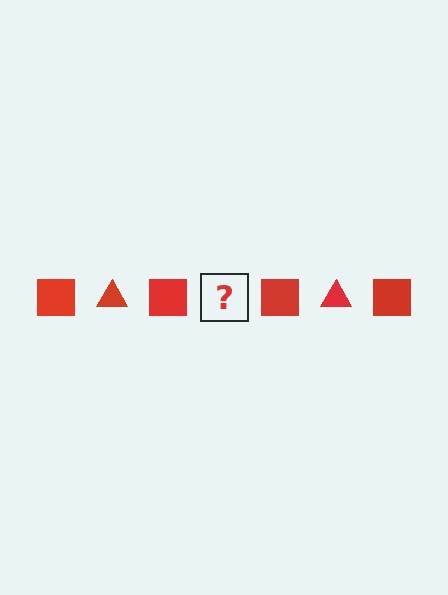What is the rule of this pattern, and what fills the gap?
The rule is that the pattern cycles through square, triangle shapes in red. The gap should be filled with a red triangle.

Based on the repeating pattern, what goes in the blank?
The blank should be a red triangle.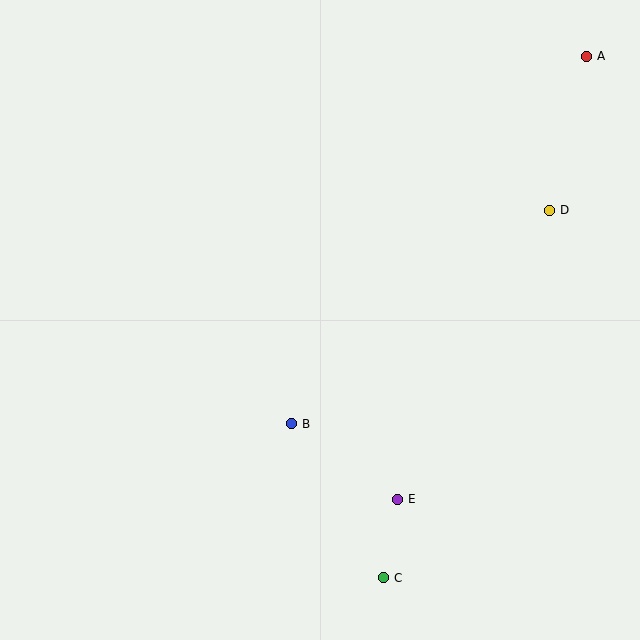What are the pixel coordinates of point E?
Point E is at (398, 499).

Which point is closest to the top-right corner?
Point A is closest to the top-right corner.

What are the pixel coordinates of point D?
Point D is at (550, 210).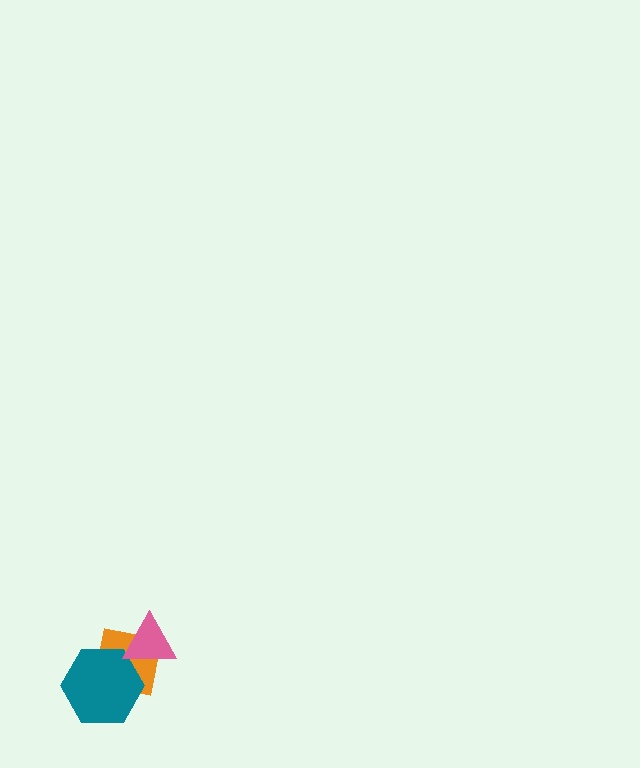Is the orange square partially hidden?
Yes, it is partially covered by another shape.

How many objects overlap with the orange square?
2 objects overlap with the orange square.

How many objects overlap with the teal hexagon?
2 objects overlap with the teal hexagon.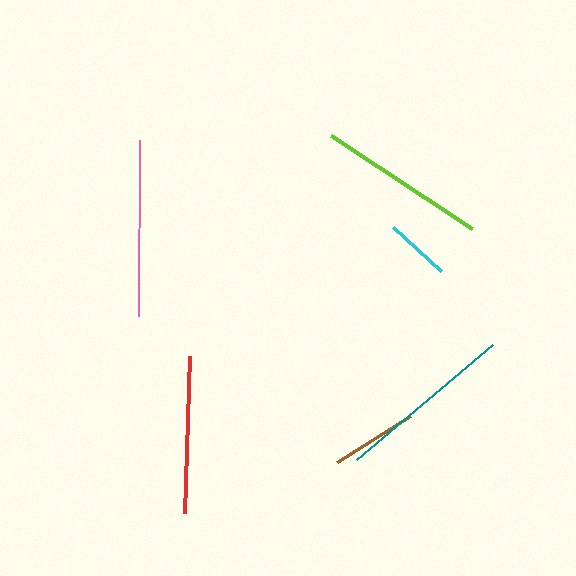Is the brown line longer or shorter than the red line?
The red line is longer than the brown line.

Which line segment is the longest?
The teal line is the longest at approximately 179 pixels.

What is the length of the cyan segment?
The cyan segment is approximately 65 pixels long.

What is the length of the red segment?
The red segment is approximately 157 pixels long.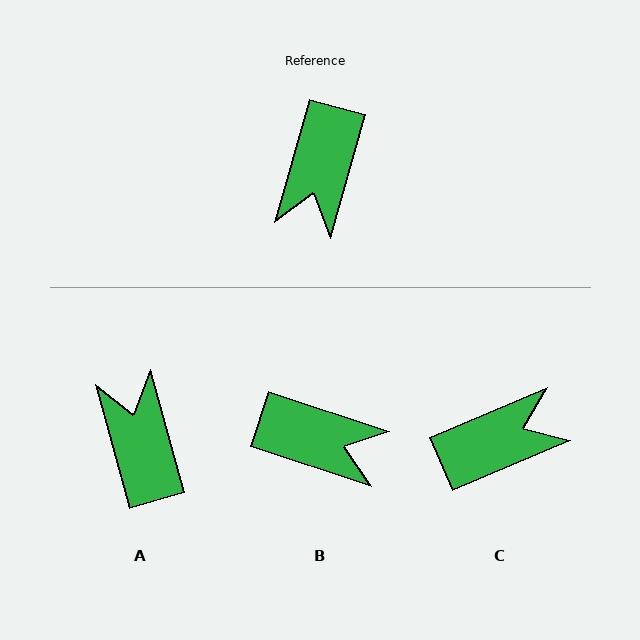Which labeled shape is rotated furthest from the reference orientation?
A, about 149 degrees away.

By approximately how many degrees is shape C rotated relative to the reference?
Approximately 129 degrees counter-clockwise.